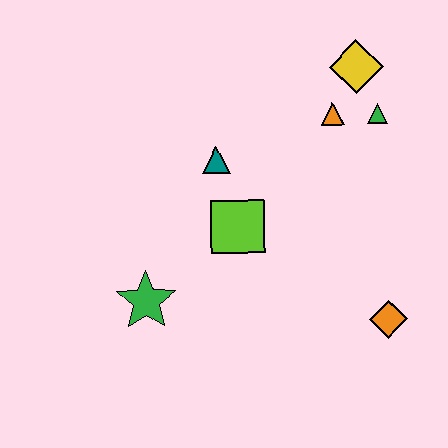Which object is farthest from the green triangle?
The green star is farthest from the green triangle.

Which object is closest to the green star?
The lime square is closest to the green star.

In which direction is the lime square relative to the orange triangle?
The lime square is below the orange triangle.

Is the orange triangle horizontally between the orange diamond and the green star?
Yes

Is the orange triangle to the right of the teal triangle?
Yes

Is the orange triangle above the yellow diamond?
No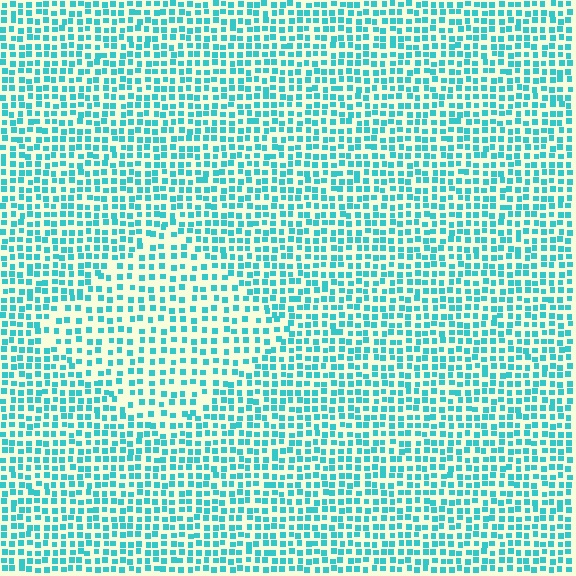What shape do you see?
I see a diamond.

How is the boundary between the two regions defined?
The boundary is defined by a change in element density (approximately 1.5x ratio). All elements are the same color, size, and shape.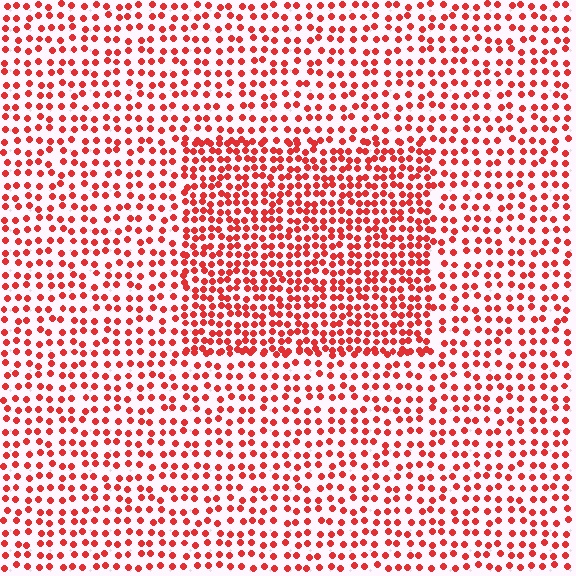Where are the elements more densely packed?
The elements are more densely packed inside the rectangle boundary.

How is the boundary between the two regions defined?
The boundary is defined by a change in element density (approximately 1.7x ratio). All elements are the same color, size, and shape.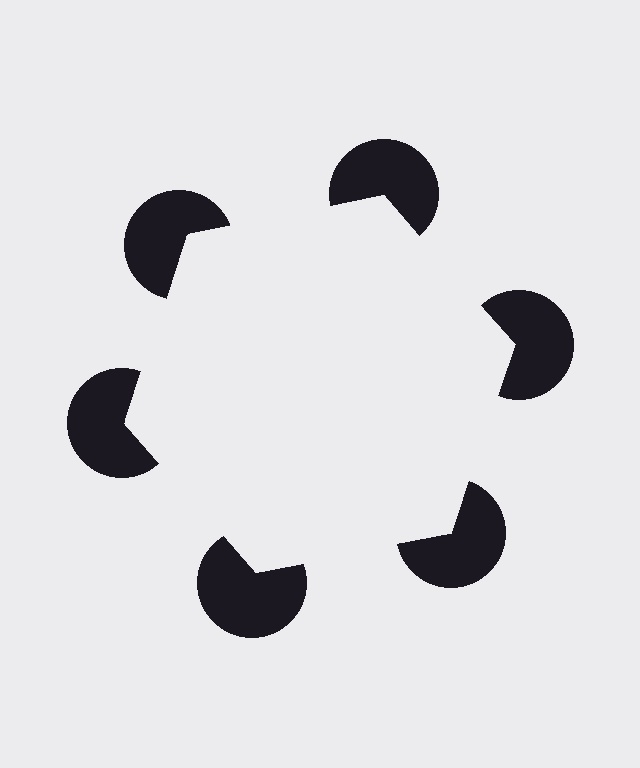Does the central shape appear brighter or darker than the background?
It typically appears slightly brighter than the background, even though no actual brightness change is drawn.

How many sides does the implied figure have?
6 sides.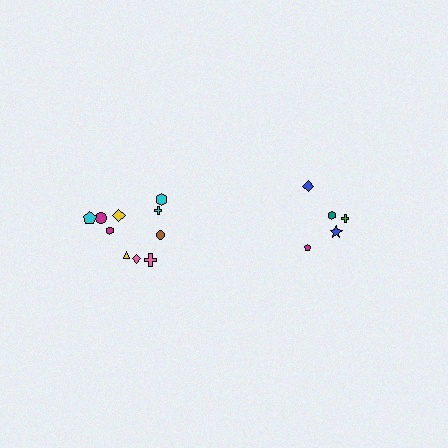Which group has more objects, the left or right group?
The left group.